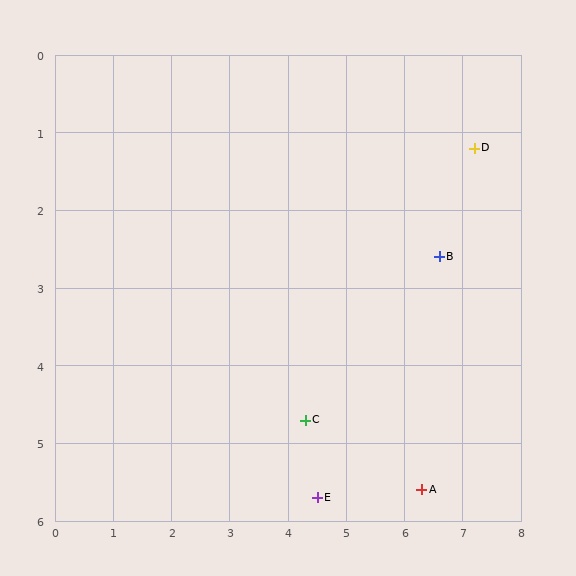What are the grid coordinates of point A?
Point A is at approximately (6.3, 5.6).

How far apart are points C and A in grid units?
Points C and A are about 2.2 grid units apart.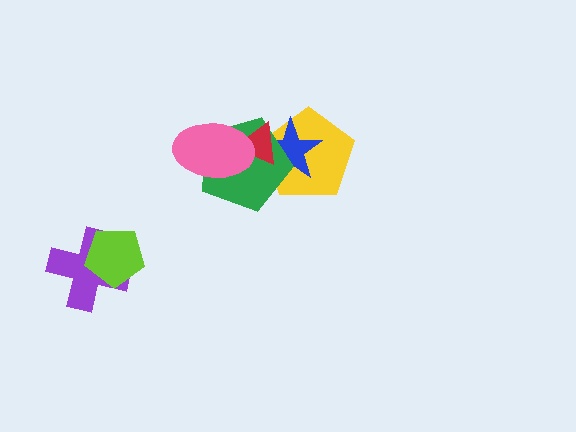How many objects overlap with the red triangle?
4 objects overlap with the red triangle.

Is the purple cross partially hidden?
Yes, it is partially covered by another shape.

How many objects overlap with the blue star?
3 objects overlap with the blue star.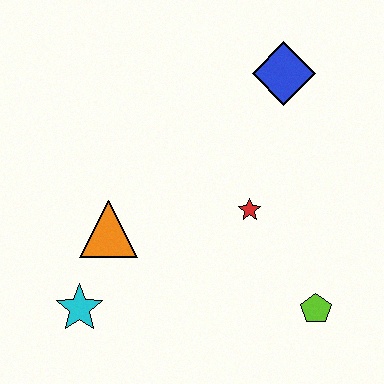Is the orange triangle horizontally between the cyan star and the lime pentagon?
Yes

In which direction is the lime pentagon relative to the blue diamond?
The lime pentagon is below the blue diamond.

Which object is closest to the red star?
The lime pentagon is closest to the red star.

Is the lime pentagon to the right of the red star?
Yes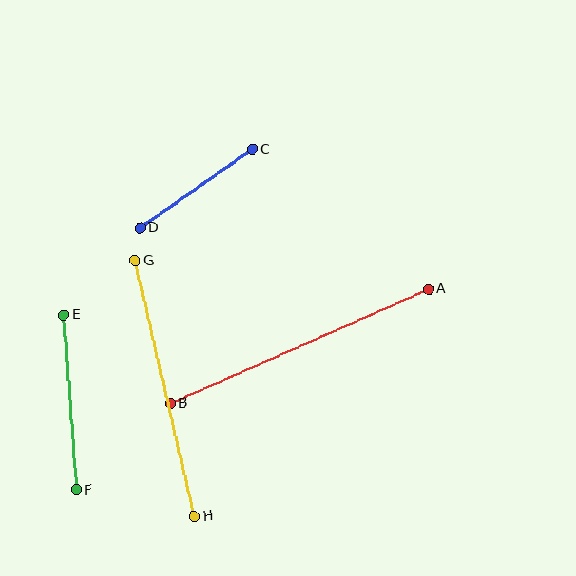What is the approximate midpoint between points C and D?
The midpoint is at approximately (196, 188) pixels.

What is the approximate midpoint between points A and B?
The midpoint is at approximately (299, 346) pixels.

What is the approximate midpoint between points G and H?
The midpoint is at approximately (165, 388) pixels.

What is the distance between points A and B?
The distance is approximately 283 pixels.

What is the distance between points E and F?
The distance is approximately 176 pixels.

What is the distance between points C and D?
The distance is approximately 137 pixels.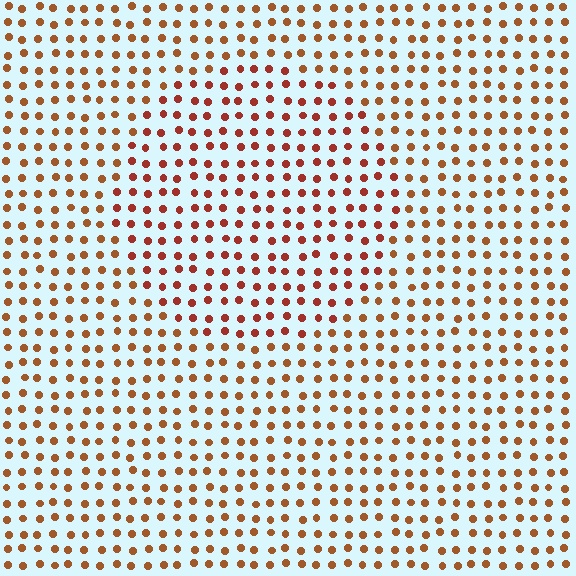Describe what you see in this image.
The image is filled with small brown elements in a uniform arrangement. A circle-shaped region is visible where the elements are tinted to a slightly different hue, forming a subtle color boundary.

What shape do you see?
I see a circle.